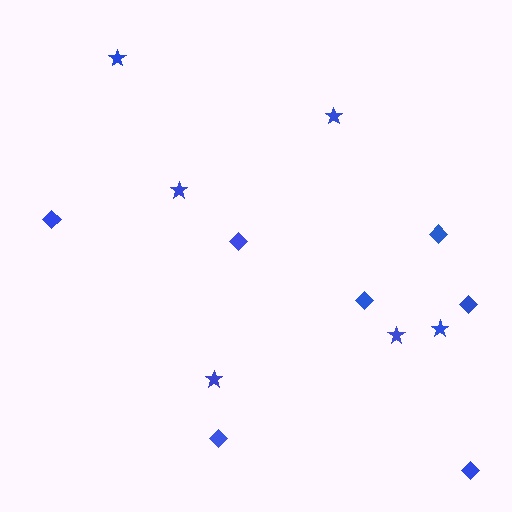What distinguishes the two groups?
There are 2 groups: one group of diamonds (7) and one group of stars (6).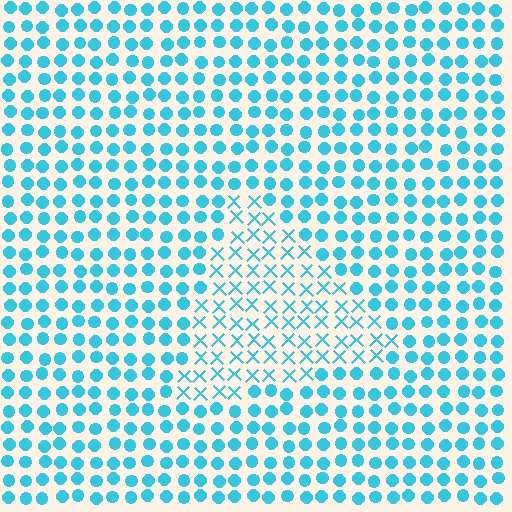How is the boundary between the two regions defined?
The boundary is defined by a change in element shape: X marks inside vs. circles outside. All elements share the same color and spacing.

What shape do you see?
I see a triangle.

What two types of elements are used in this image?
The image uses X marks inside the triangle region and circles outside it.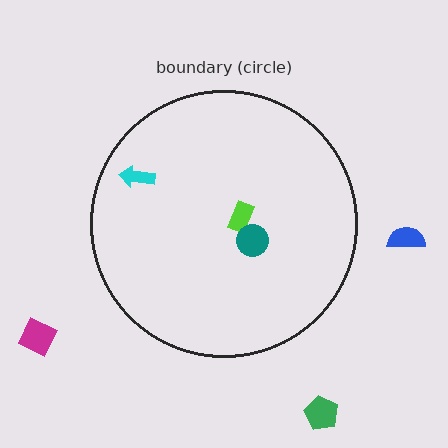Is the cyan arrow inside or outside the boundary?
Inside.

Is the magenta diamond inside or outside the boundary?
Outside.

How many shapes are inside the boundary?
3 inside, 3 outside.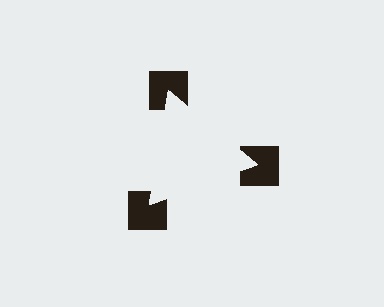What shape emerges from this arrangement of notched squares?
An illusory triangle — its edges are inferred from the aligned wedge cuts in the notched squares, not physically drawn.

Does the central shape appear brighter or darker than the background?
It typically appears slightly brighter than the background, even though no actual brightness change is drawn.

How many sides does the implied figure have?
3 sides.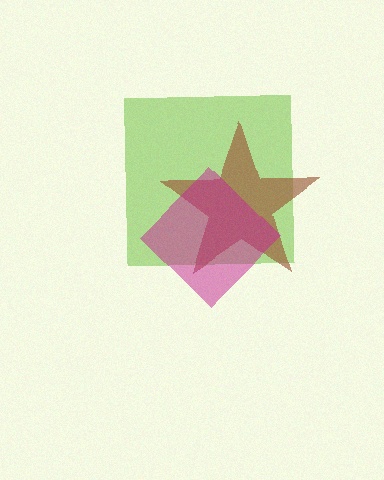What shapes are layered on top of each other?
The layered shapes are: a lime square, a brown star, a magenta diamond.